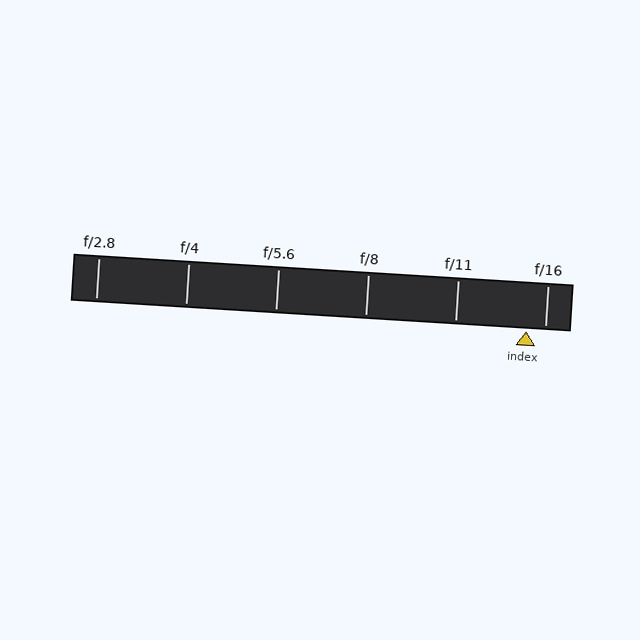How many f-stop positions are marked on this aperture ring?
There are 6 f-stop positions marked.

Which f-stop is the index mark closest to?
The index mark is closest to f/16.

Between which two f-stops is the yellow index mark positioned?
The index mark is between f/11 and f/16.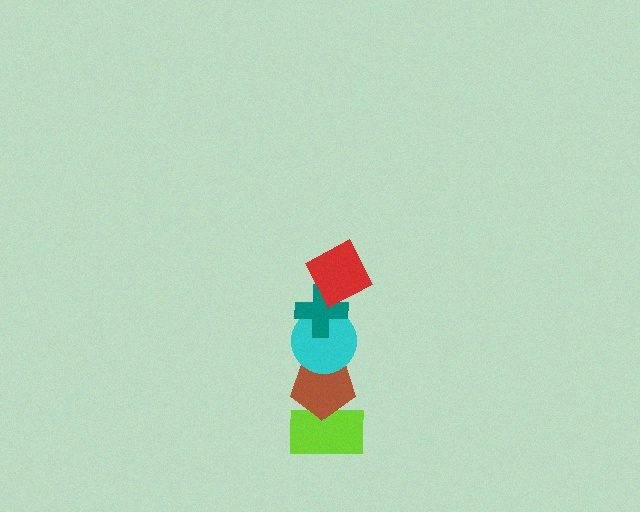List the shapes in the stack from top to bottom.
From top to bottom: the red square, the teal cross, the cyan circle, the brown pentagon, the lime rectangle.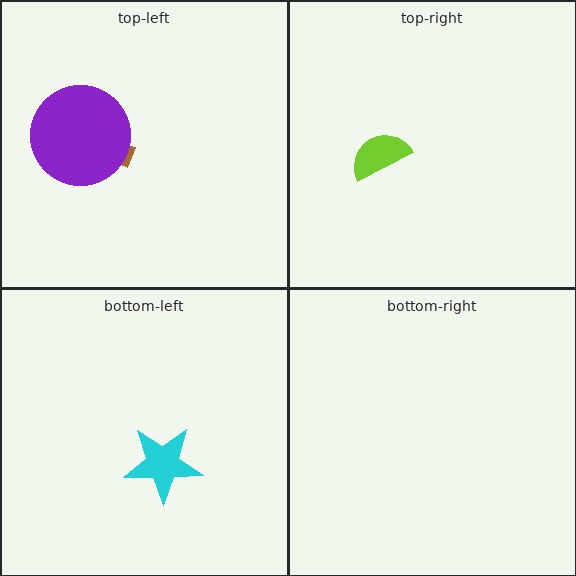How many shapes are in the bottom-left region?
1.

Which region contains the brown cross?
The top-left region.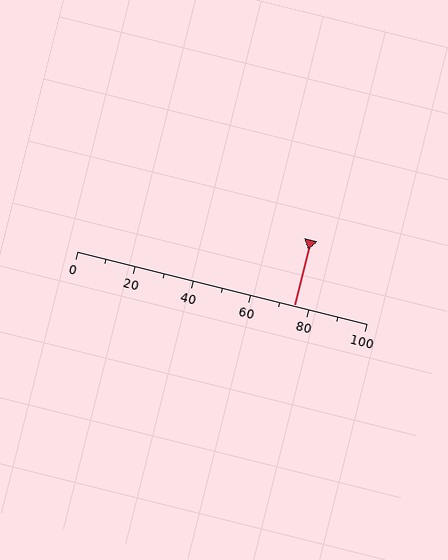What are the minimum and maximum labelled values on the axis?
The axis runs from 0 to 100.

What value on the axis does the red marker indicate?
The marker indicates approximately 75.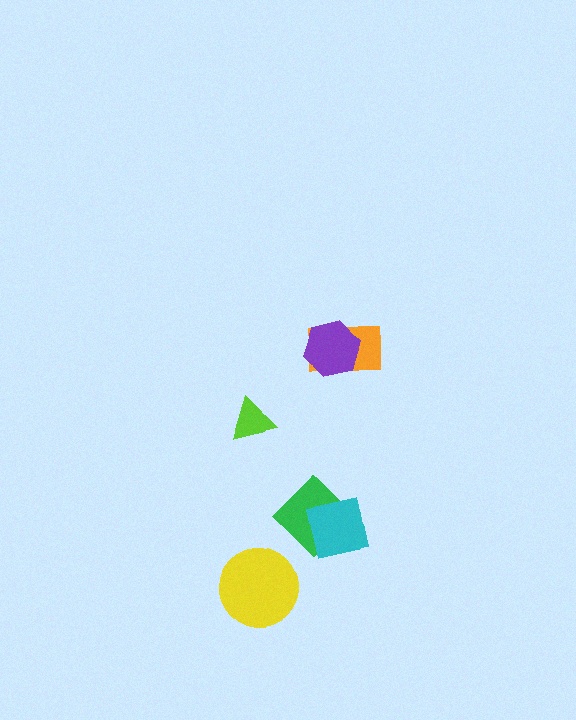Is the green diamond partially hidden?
Yes, it is partially covered by another shape.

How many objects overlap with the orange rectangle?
1 object overlaps with the orange rectangle.